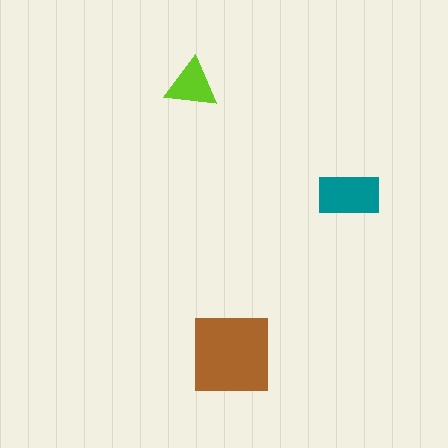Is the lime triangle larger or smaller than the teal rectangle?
Smaller.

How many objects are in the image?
There are 3 objects in the image.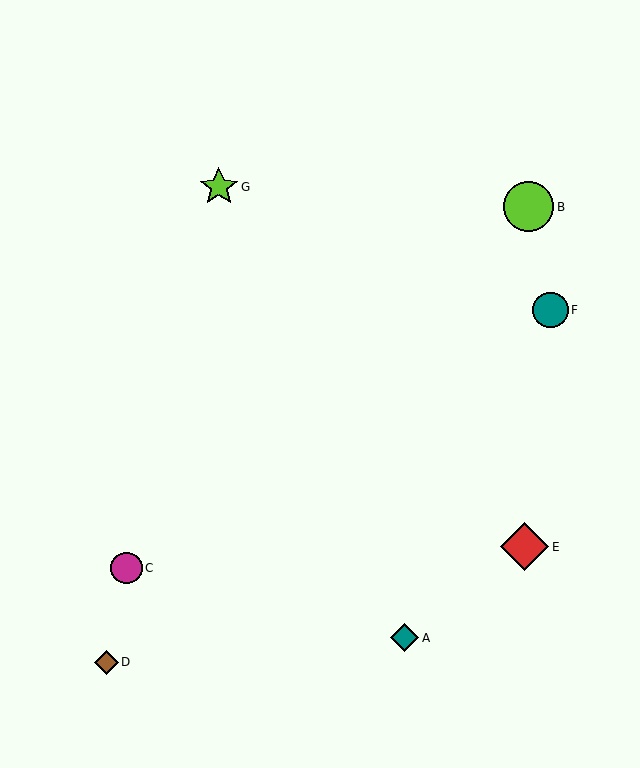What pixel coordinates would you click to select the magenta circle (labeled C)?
Click at (126, 568) to select the magenta circle C.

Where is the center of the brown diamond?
The center of the brown diamond is at (106, 662).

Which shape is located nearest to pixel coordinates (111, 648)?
The brown diamond (labeled D) at (106, 662) is nearest to that location.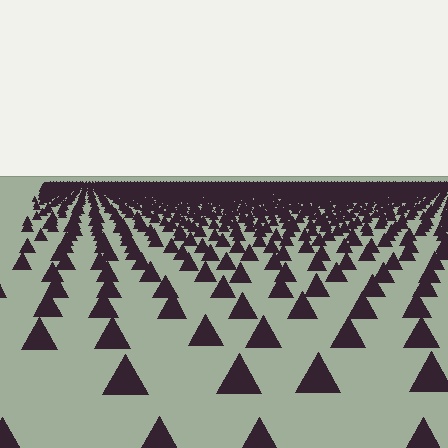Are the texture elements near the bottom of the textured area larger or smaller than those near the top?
Larger. Near the bottom, elements are closer to the viewer and appear at a bigger on-screen size.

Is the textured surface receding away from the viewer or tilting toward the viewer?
The surface is receding away from the viewer. Texture elements get smaller and denser toward the top.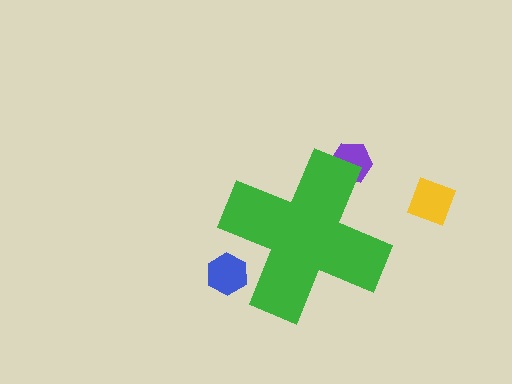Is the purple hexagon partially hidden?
Yes, the purple hexagon is partially hidden behind the green cross.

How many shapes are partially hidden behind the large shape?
2 shapes are partially hidden.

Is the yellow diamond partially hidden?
No, the yellow diamond is fully visible.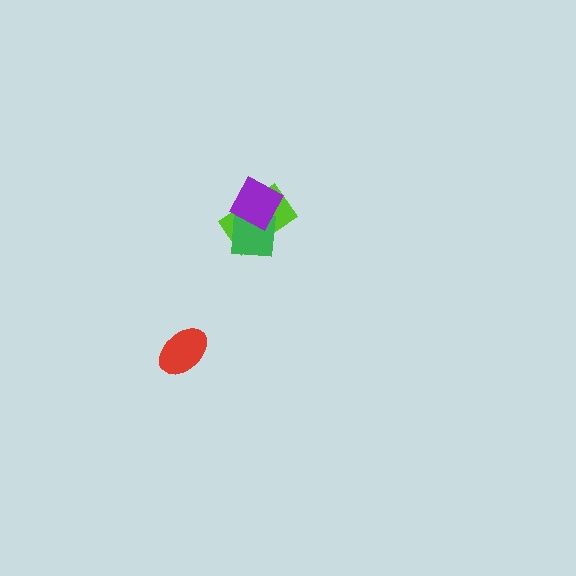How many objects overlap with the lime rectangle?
2 objects overlap with the lime rectangle.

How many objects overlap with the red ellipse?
0 objects overlap with the red ellipse.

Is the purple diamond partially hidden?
No, no other shape covers it.